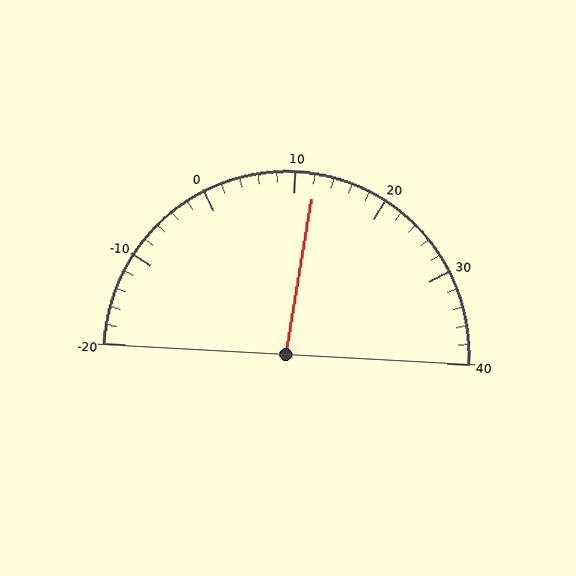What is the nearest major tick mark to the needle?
The nearest major tick mark is 10.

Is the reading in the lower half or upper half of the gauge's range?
The reading is in the upper half of the range (-20 to 40).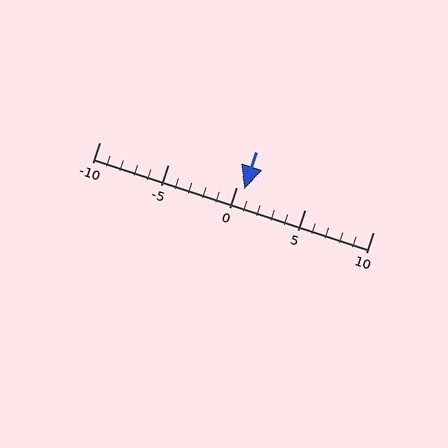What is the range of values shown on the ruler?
The ruler shows values from -10 to 10.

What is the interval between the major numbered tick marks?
The major tick marks are spaced 5 units apart.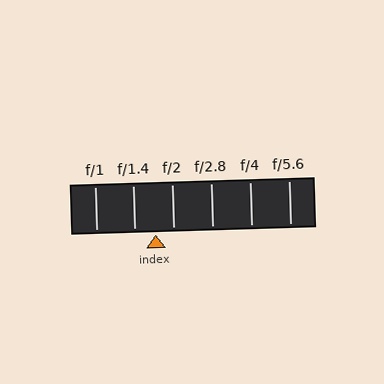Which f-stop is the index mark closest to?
The index mark is closest to f/2.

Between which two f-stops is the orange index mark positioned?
The index mark is between f/1.4 and f/2.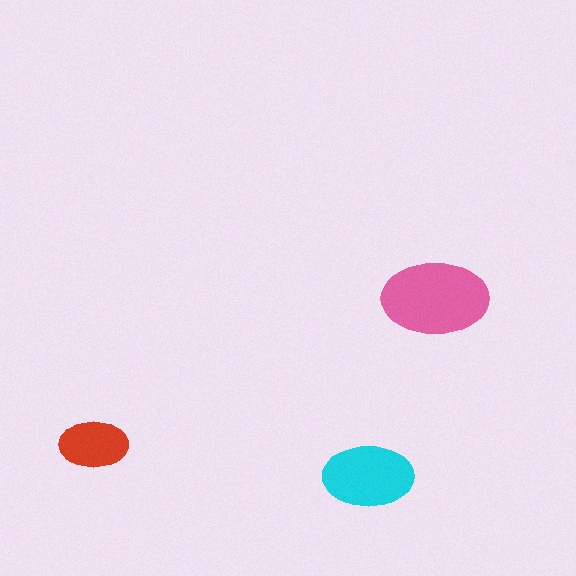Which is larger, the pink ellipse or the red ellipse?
The pink one.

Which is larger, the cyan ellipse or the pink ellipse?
The pink one.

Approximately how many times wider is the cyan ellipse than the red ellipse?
About 1.5 times wider.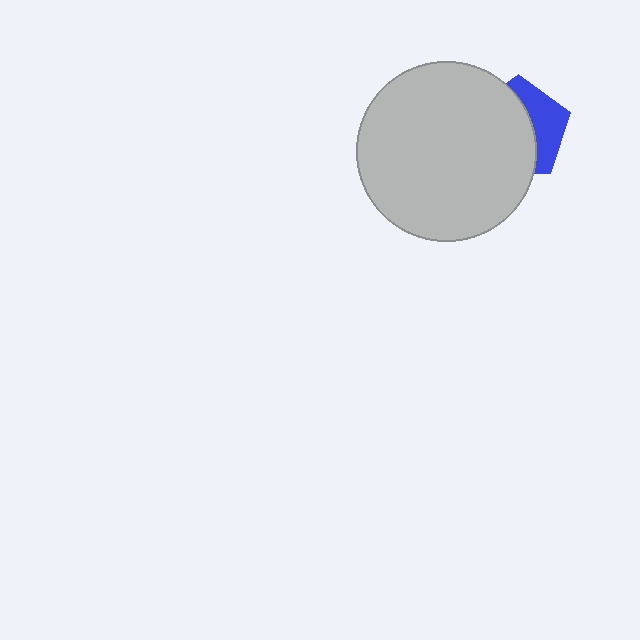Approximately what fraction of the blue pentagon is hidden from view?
Roughly 64% of the blue pentagon is hidden behind the light gray circle.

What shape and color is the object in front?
The object in front is a light gray circle.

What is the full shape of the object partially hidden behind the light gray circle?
The partially hidden object is a blue pentagon.